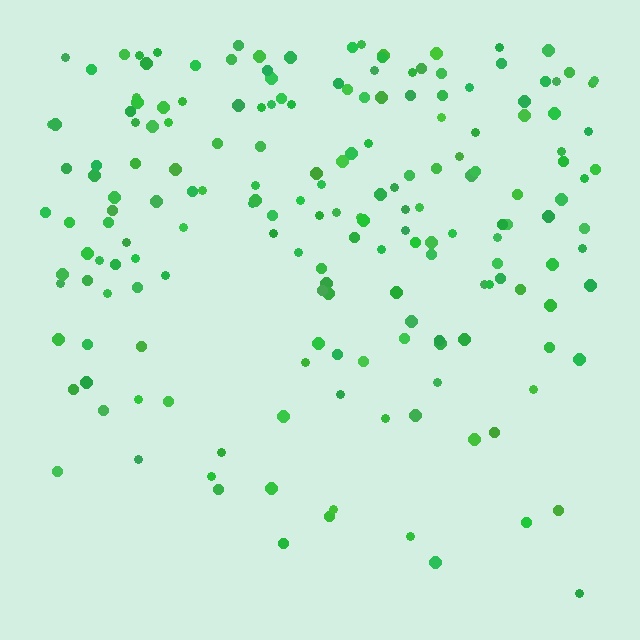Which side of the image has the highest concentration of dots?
The top.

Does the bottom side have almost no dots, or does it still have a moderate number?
Still a moderate number, just noticeably fewer than the top.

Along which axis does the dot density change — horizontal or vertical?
Vertical.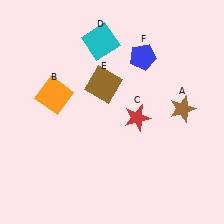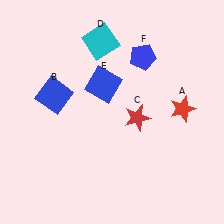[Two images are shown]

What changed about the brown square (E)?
In Image 1, E is brown. In Image 2, it changed to blue.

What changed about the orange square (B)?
In Image 1, B is orange. In Image 2, it changed to blue.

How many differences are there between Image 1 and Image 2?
There are 3 differences between the two images.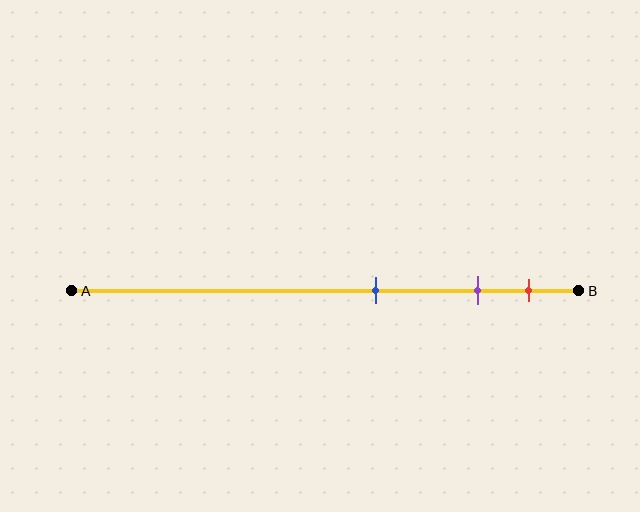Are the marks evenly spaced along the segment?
No, the marks are not evenly spaced.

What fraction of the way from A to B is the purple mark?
The purple mark is approximately 80% (0.8) of the way from A to B.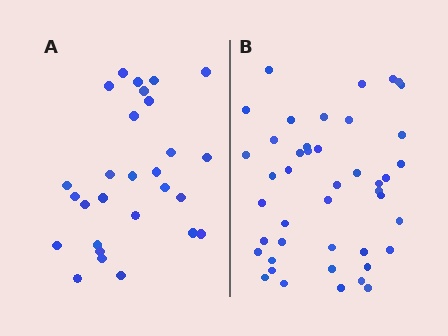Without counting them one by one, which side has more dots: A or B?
Region B (the right region) has more dots.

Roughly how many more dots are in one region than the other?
Region B has approximately 15 more dots than region A.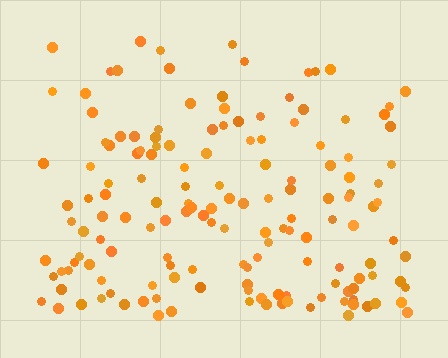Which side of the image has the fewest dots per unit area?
The top.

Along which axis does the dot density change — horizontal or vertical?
Vertical.